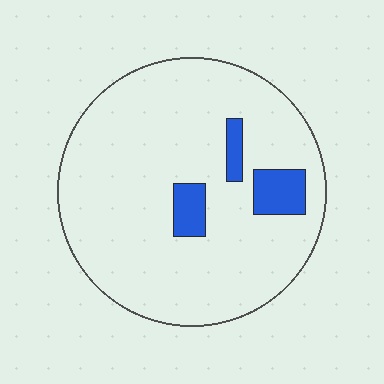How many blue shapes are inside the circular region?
3.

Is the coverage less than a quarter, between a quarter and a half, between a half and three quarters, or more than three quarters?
Less than a quarter.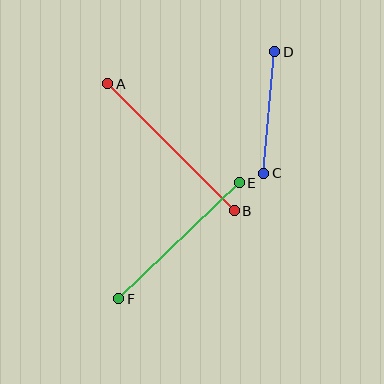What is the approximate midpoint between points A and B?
The midpoint is at approximately (171, 147) pixels.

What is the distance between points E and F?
The distance is approximately 167 pixels.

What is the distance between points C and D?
The distance is approximately 122 pixels.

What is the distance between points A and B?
The distance is approximately 179 pixels.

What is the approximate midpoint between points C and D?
The midpoint is at approximately (269, 112) pixels.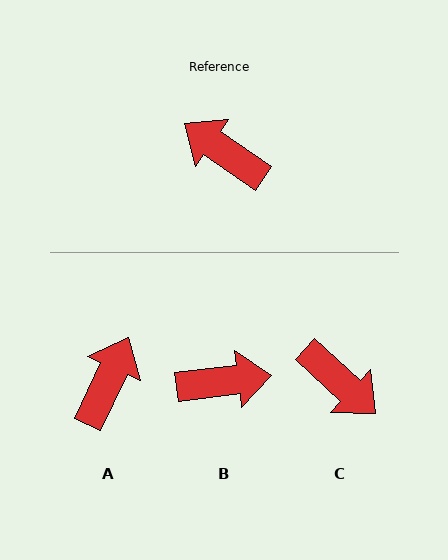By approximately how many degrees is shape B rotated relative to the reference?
Approximately 138 degrees clockwise.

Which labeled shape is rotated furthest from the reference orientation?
C, about 172 degrees away.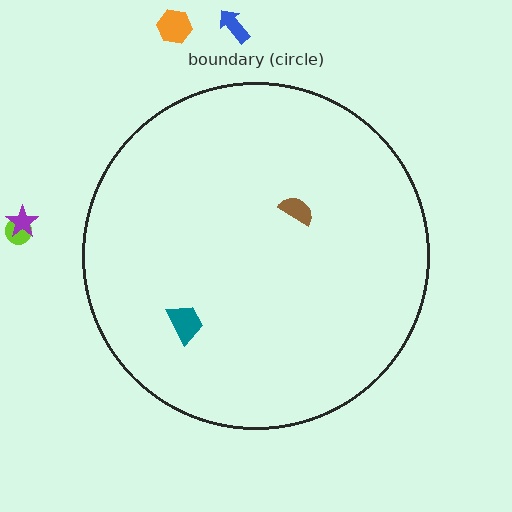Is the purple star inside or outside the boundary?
Outside.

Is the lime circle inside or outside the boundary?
Outside.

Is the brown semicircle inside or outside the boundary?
Inside.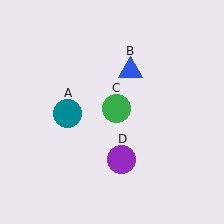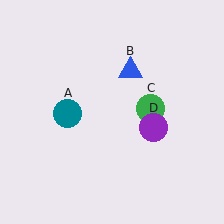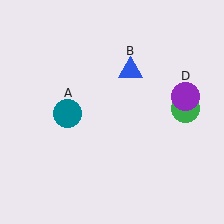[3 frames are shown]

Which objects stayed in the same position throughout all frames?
Teal circle (object A) and blue triangle (object B) remained stationary.